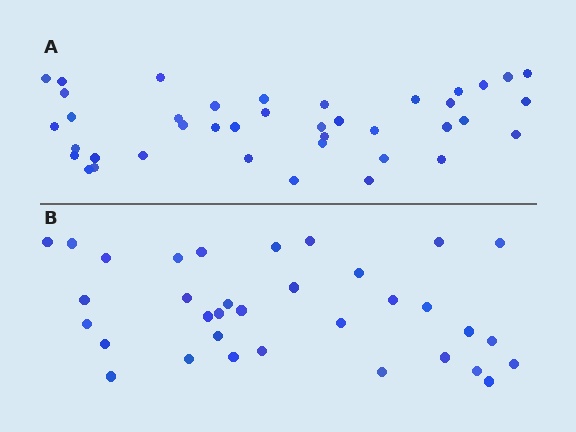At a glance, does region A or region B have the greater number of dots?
Region A (the top region) has more dots.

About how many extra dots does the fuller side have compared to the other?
Region A has about 6 more dots than region B.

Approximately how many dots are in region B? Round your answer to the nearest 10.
About 30 dots. (The exact count is 34, which rounds to 30.)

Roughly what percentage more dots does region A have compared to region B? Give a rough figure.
About 20% more.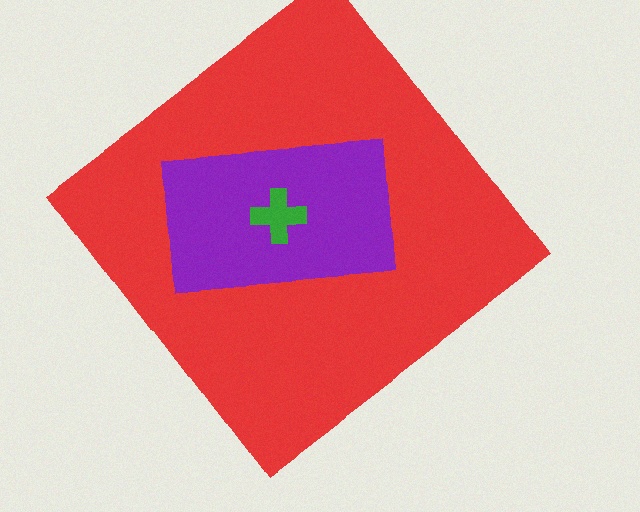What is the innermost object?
The green cross.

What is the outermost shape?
The red diamond.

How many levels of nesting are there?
3.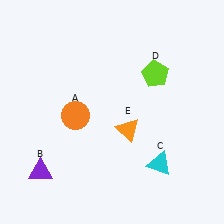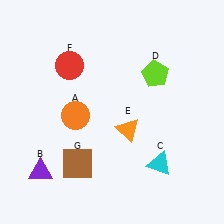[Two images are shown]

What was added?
A red circle (F), a brown square (G) were added in Image 2.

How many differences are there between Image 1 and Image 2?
There are 2 differences between the two images.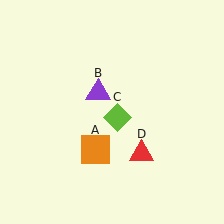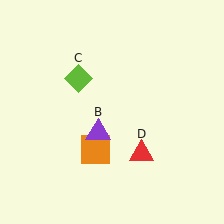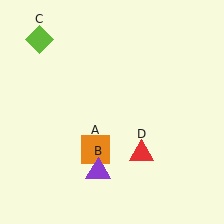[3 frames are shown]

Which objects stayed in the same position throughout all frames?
Orange square (object A) and red triangle (object D) remained stationary.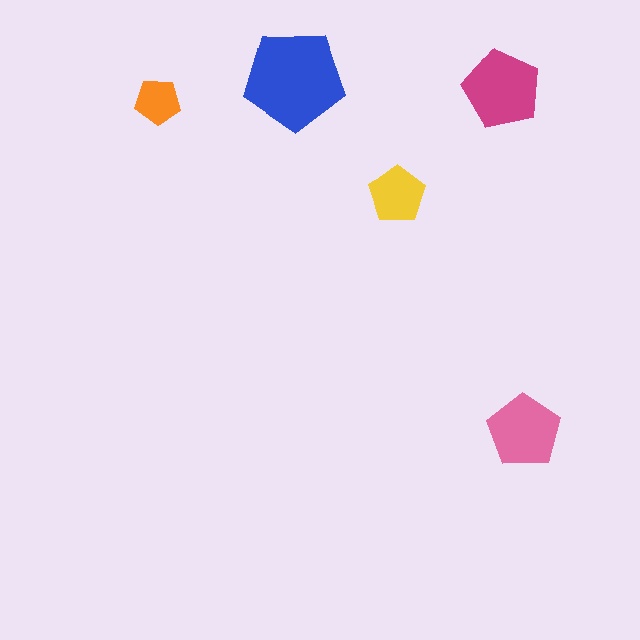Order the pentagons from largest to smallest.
the blue one, the magenta one, the pink one, the yellow one, the orange one.